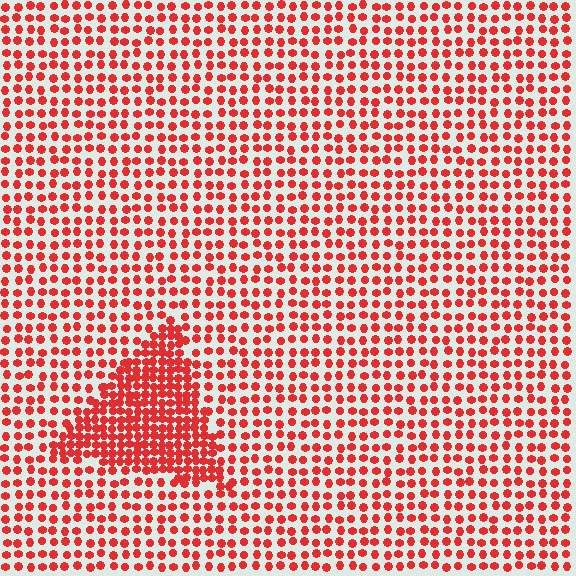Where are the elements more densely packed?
The elements are more densely packed inside the triangle boundary.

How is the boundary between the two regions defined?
The boundary is defined by a change in element density (approximately 2.1x ratio). All elements are the same color, size, and shape.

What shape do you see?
I see a triangle.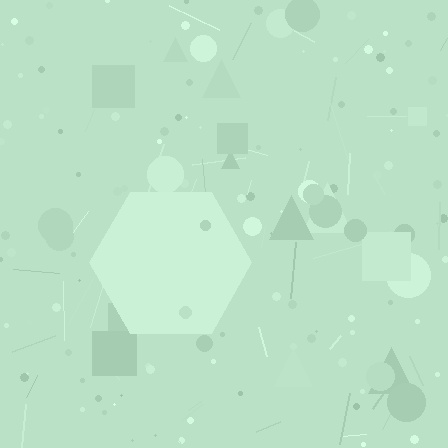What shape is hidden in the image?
A hexagon is hidden in the image.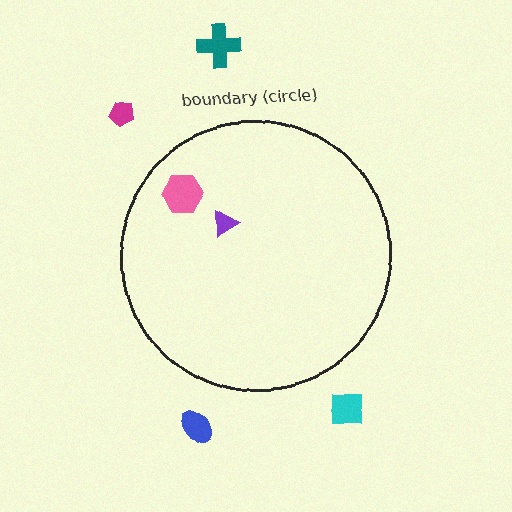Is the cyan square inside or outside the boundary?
Outside.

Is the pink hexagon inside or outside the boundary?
Inside.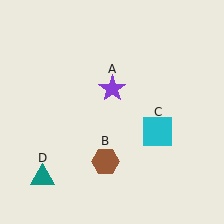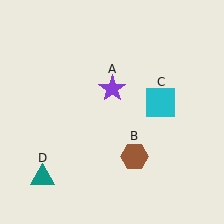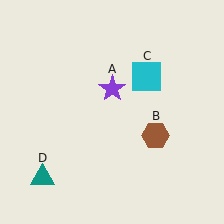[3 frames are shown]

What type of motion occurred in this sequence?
The brown hexagon (object B), cyan square (object C) rotated counterclockwise around the center of the scene.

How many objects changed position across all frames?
2 objects changed position: brown hexagon (object B), cyan square (object C).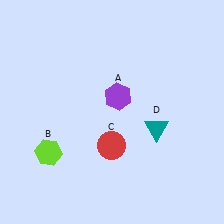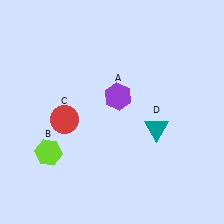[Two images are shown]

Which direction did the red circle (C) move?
The red circle (C) moved left.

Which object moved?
The red circle (C) moved left.